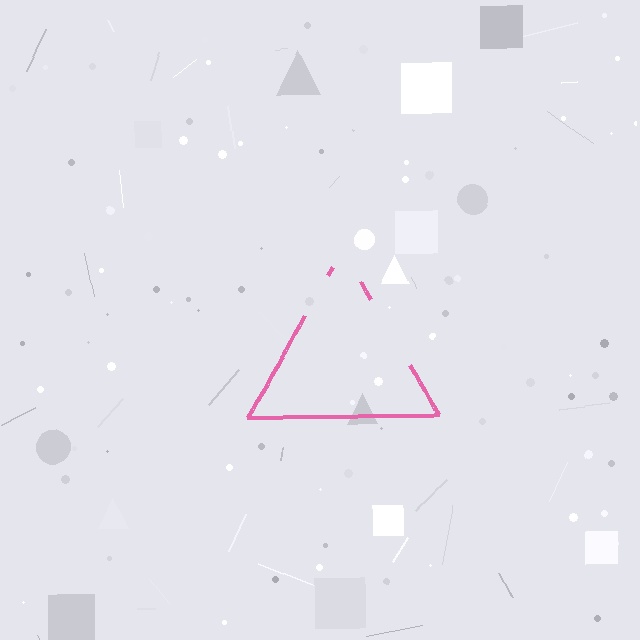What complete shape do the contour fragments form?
The contour fragments form a triangle.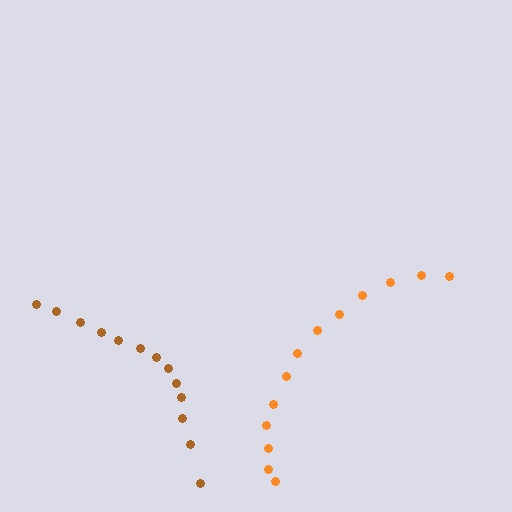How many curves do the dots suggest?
There are 2 distinct paths.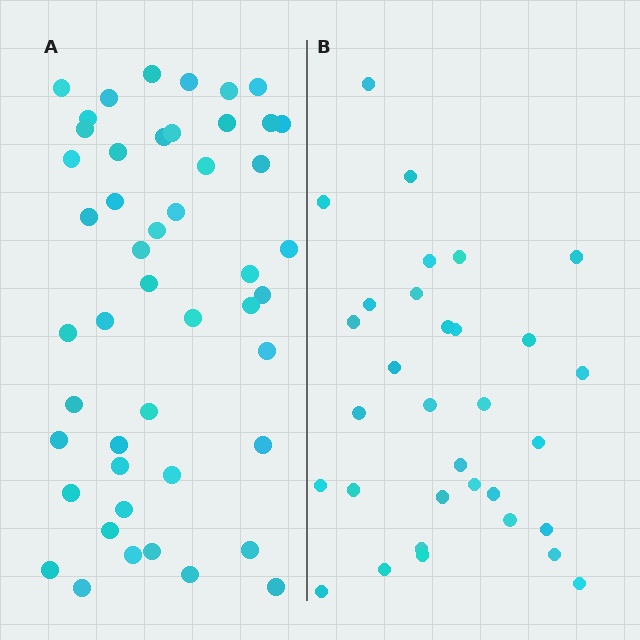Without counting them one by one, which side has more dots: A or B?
Region A (the left region) has more dots.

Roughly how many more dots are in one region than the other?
Region A has approximately 15 more dots than region B.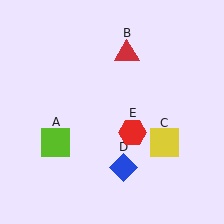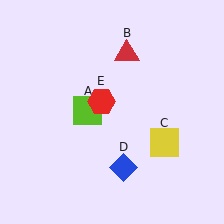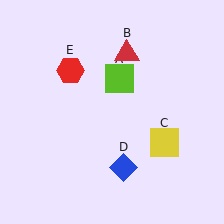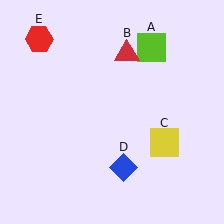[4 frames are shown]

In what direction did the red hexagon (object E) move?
The red hexagon (object E) moved up and to the left.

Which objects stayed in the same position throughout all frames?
Red triangle (object B) and yellow square (object C) and blue diamond (object D) remained stationary.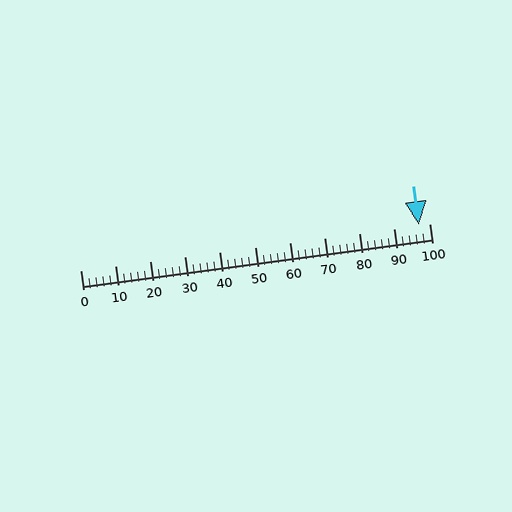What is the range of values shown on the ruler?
The ruler shows values from 0 to 100.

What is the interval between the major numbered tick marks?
The major tick marks are spaced 10 units apart.